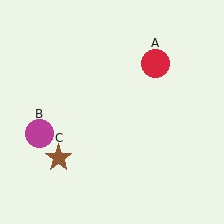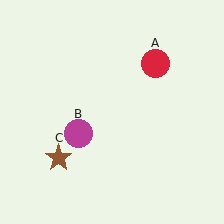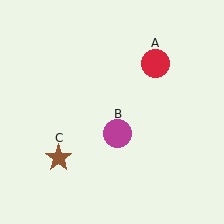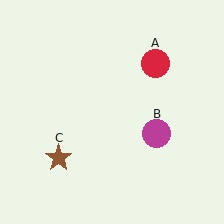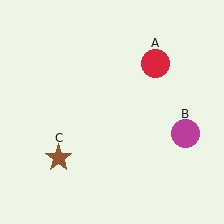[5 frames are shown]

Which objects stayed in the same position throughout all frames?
Red circle (object A) and brown star (object C) remained stationary.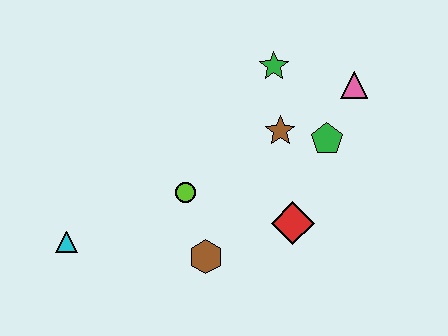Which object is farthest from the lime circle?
The pink triangle is farthest from the lime circle.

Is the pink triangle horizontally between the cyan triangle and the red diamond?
No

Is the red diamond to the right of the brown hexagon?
Yes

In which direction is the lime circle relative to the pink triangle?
The lime circle is to the left of the pink triangle.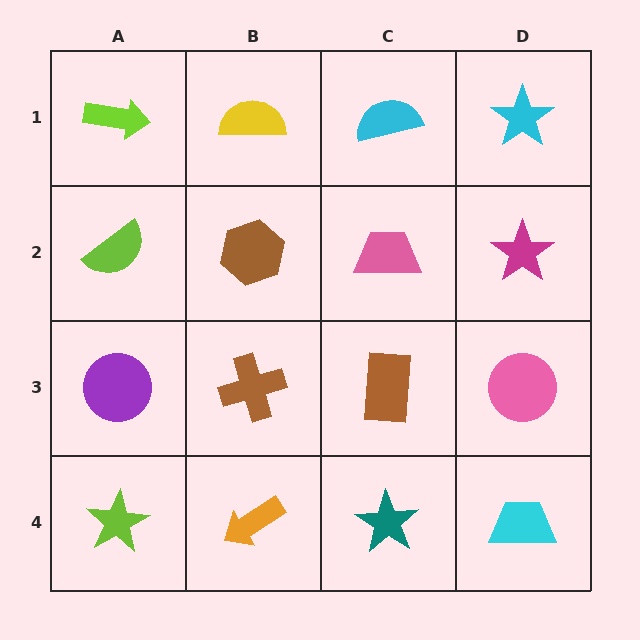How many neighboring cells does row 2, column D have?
3.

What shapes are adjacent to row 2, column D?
A cyan star (row 1, column D), a pink circle (row 3, column D), a pink trapezoid (row 2, column C).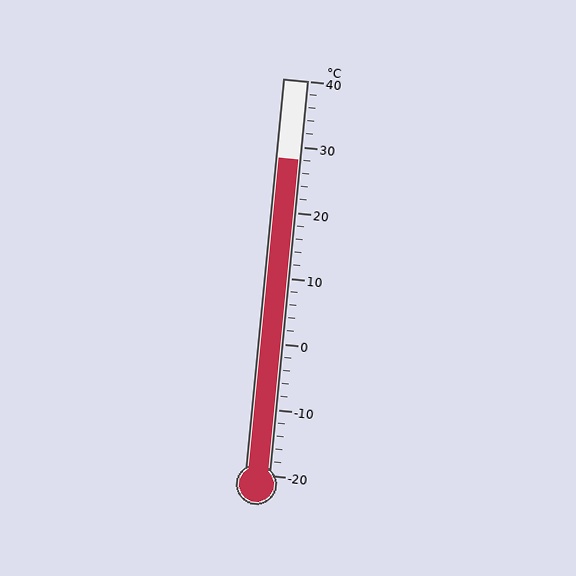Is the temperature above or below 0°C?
The temperature is above 0°C.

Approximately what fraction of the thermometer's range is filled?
The thermometer is filled to approximately 80% of its range.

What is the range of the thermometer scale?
The thermometer scale ranges from -20°C to 40°C.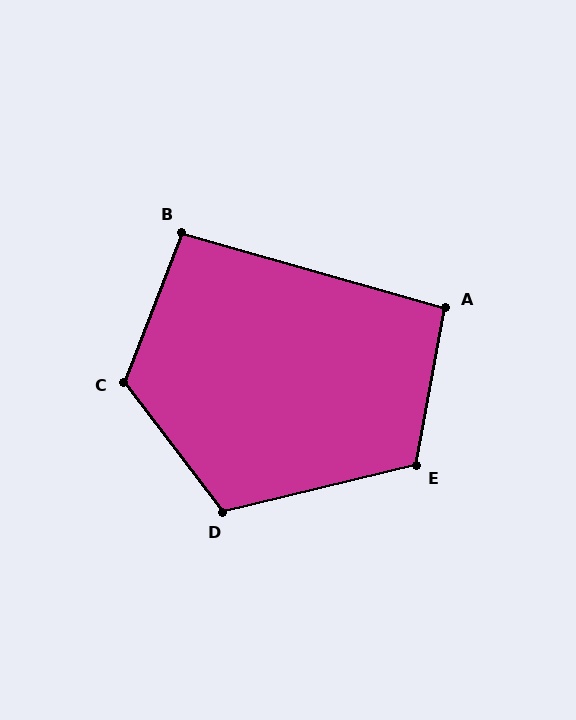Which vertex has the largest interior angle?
C, at approximately 122 degrees.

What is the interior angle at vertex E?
Approximately 114 degrees (obtuse).